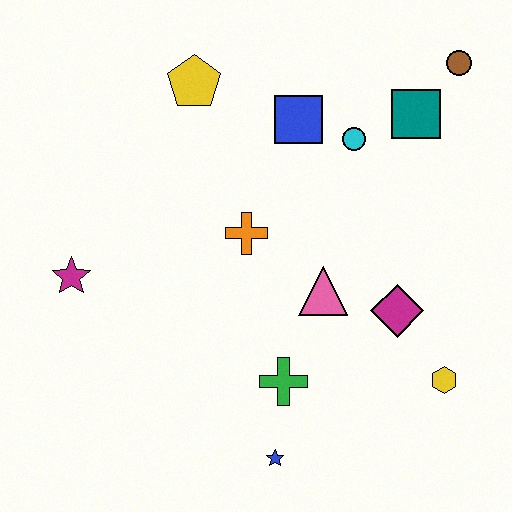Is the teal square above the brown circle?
No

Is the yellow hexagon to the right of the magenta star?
Yes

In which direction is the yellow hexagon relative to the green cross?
The yellow hexagon is to the right of the green cross.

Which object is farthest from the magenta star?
The brown circle is farthest from the magenta star.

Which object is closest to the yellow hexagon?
The magenta diamond is closest to the yellow hexagon.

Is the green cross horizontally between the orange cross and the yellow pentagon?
No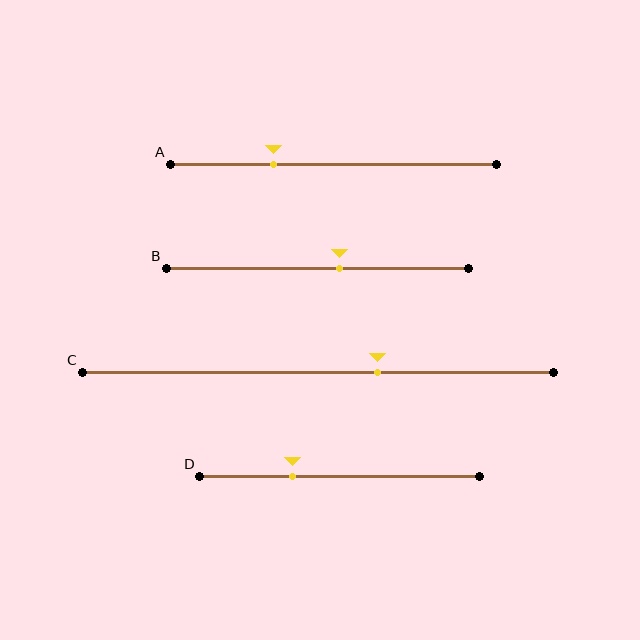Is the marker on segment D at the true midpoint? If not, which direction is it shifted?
No, the marker on segment D is shifted to the left by about 17% of the segment length.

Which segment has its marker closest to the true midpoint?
Segment B has its marker closest to the true midpoint.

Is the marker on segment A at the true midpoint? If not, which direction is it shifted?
No, the marker on segment A is shifted to the left by about 18% of the segment length.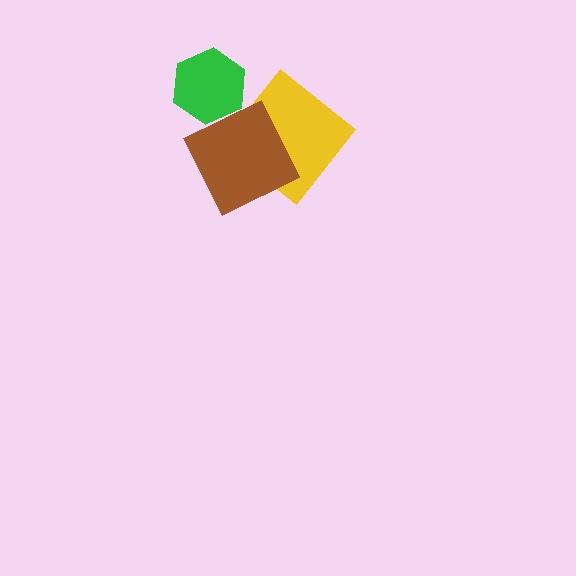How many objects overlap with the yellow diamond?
1 object overlaps with the yellow diamond.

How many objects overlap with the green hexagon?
0 objects overlap with the green hexagon.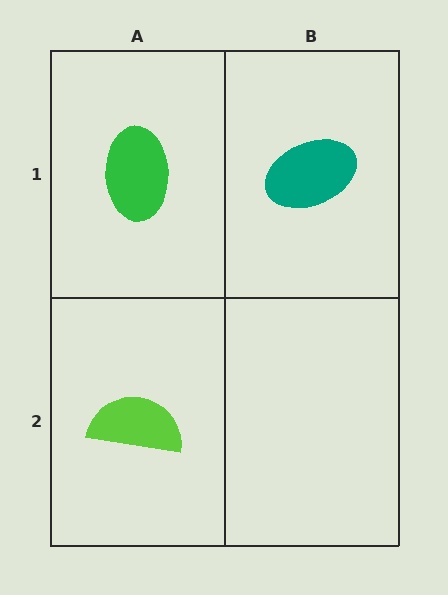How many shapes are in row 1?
2 shapes.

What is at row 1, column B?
A teal ellipse.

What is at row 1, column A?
A green ellipse.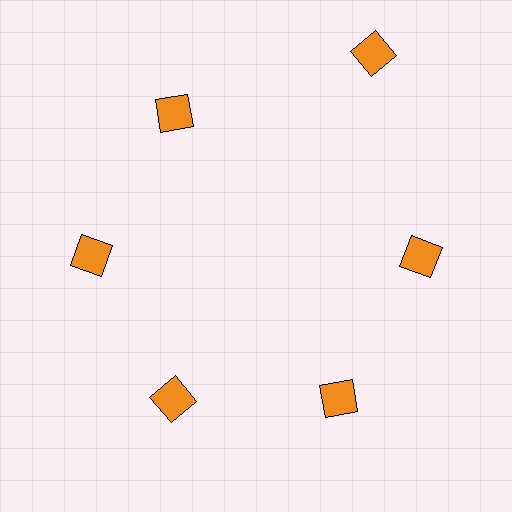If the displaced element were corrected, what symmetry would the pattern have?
It would have 6-fold rotational symmetry — the pattern would map onto itself every 60 degrees.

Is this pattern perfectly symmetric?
No. The 6 orange diamonds are arranged in a ring, but one element near the 1 o'clock position is pushed outward from the center, breaking the 6-fold rotational symmetry.